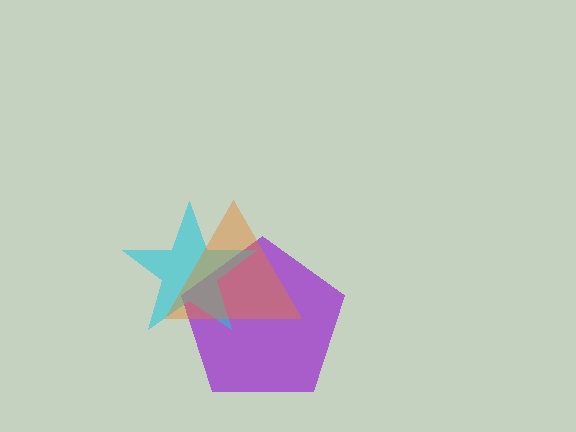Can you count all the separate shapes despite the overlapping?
Yes, there are 3 separate shapes.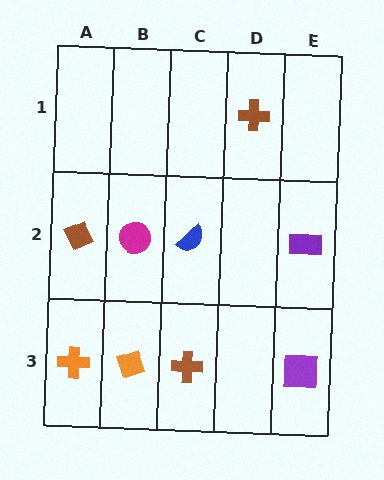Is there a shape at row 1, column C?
No, that cell is empty.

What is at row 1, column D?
A brown cross.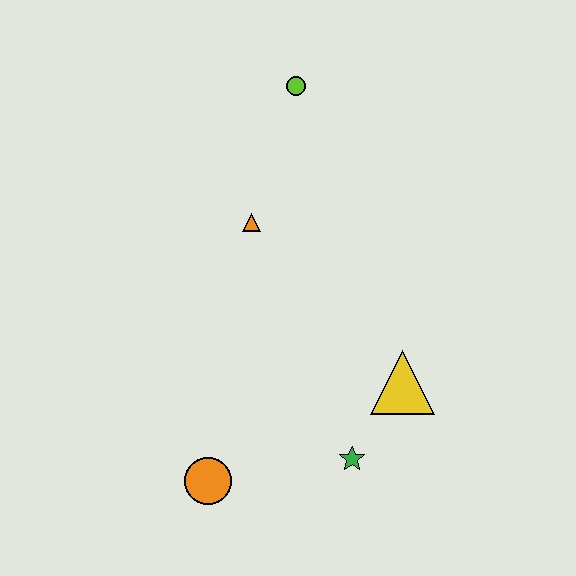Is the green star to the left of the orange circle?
No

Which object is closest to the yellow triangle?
The green star is closest to the yellow triangle.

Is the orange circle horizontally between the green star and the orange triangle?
No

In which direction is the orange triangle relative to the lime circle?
The orange triangle is below the lime circle.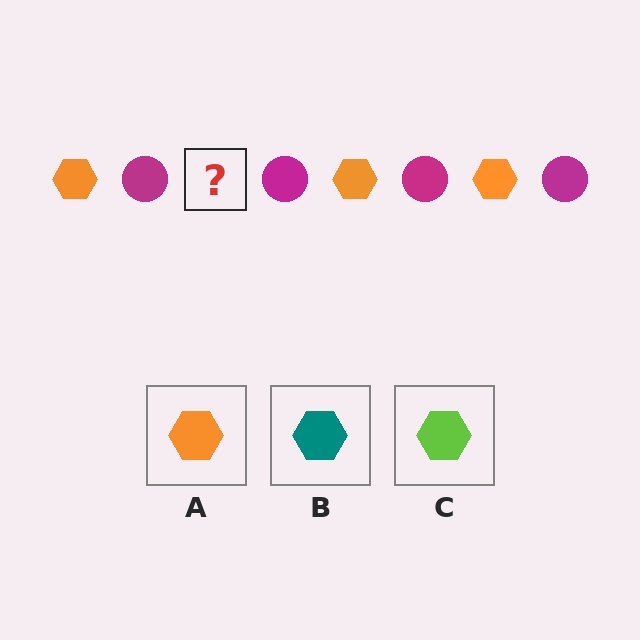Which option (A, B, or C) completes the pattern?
A.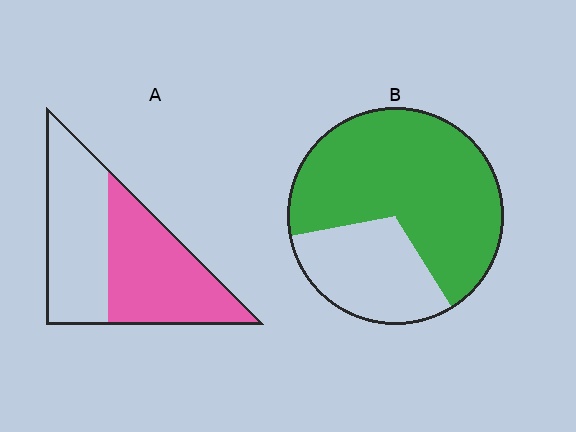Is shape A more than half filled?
Roughly half.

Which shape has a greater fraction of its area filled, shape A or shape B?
Shape B.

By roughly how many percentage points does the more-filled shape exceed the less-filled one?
By roughly 20 percentage points (B over A).